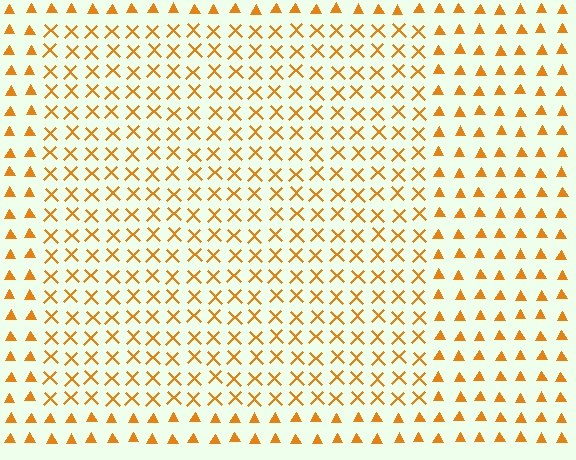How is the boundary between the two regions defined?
The boundary is defined by a change in element shape: X marks inside vs. triangles outside. All elements share the same color and spacing.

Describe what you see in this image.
The image is filled with small orange elements arranged in a uniform grid. A rectangle-shaped region contains X marks, while the surrounding area contains triangles. The boundary is defined purely by the change in element shape.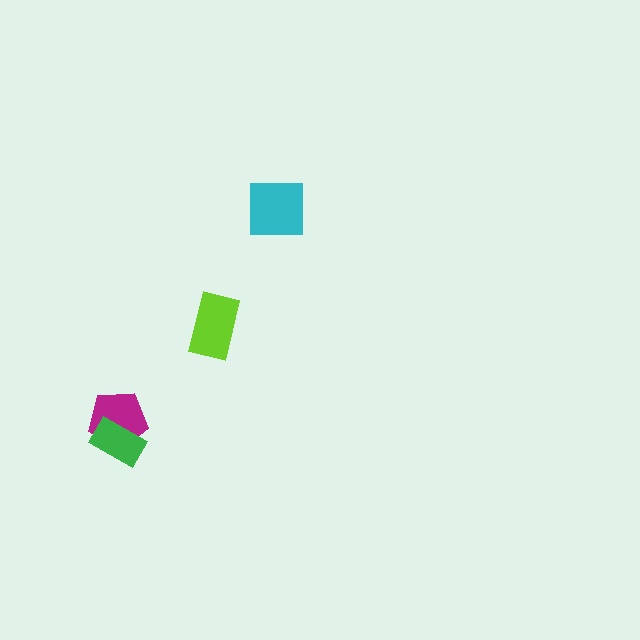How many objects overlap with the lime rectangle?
0 objects overlap with the lime rectangle.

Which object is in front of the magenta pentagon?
The green rectangle is in front of the magenta pentagon.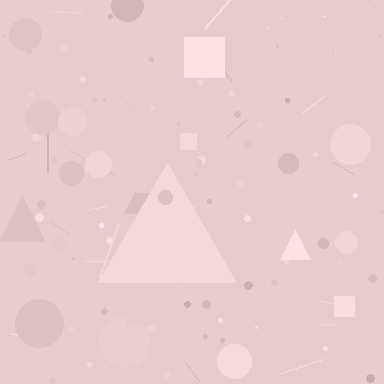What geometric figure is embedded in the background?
A triangle is embedded in the background.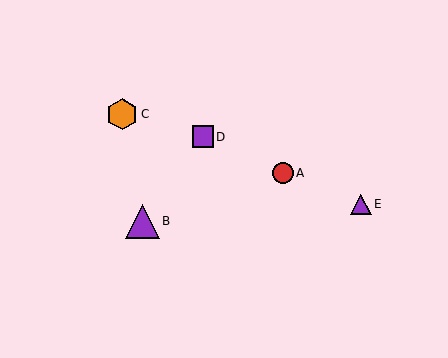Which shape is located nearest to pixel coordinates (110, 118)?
The orange hexagon (labeled C) at (122, 114) is nearest to that location.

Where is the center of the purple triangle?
The center of the purple triangle is at (361, 204).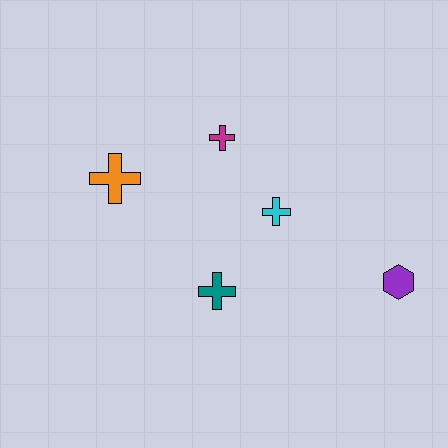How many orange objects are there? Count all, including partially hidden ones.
There is 1 orange object.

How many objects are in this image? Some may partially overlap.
There are 5 objects.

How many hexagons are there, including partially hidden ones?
There is 1 hexagon.